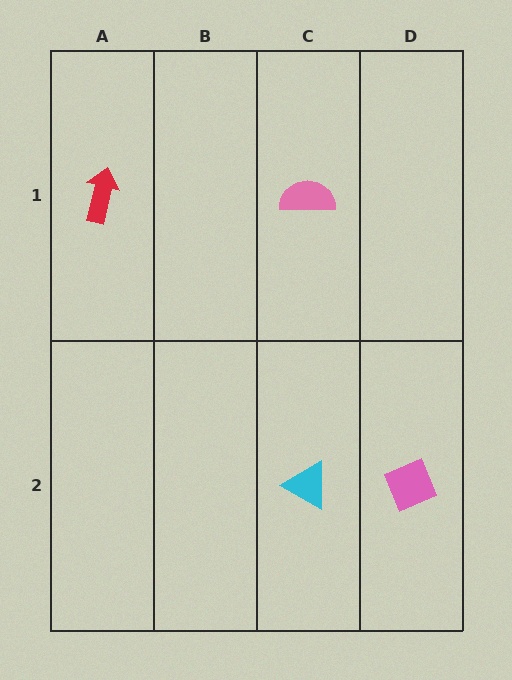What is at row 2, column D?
A pink diamond.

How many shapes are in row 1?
2 shapes.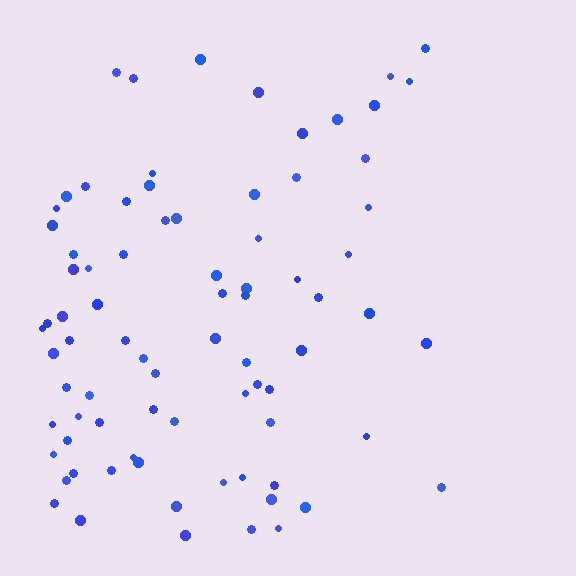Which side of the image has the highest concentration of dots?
The left.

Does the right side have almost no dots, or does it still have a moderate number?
Still a moderate number, just noticeably fewer than the left.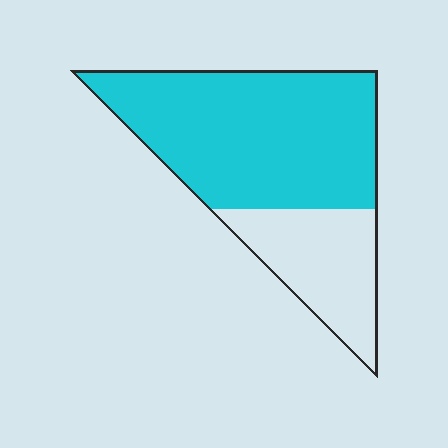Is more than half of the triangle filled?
Yes.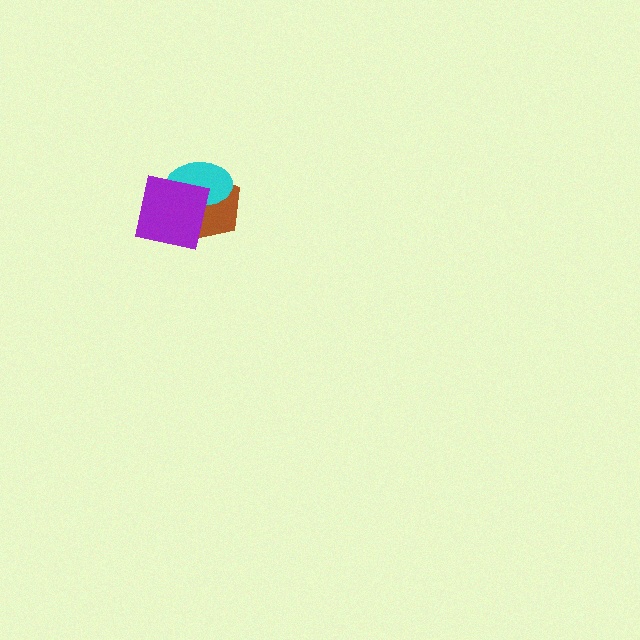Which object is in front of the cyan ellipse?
The purple square is in front of the cyan ellipse.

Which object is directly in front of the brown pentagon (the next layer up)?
The cyan ellipse is directly in front of the brown pentagon.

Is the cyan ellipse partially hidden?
Yes, it is partially covered by another shape.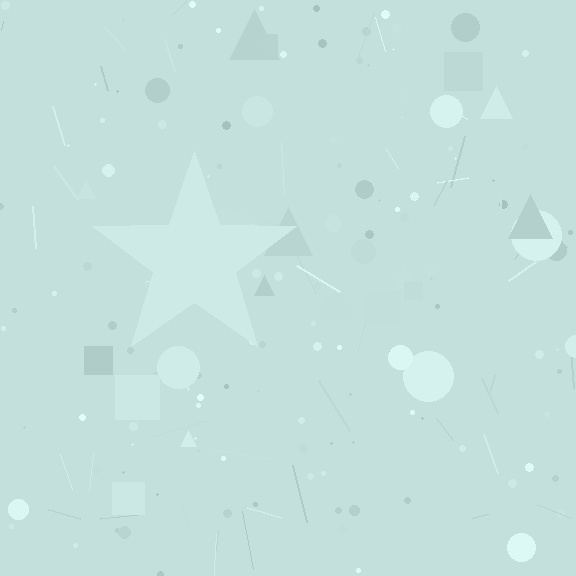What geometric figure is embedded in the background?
A star is embedded in the background.